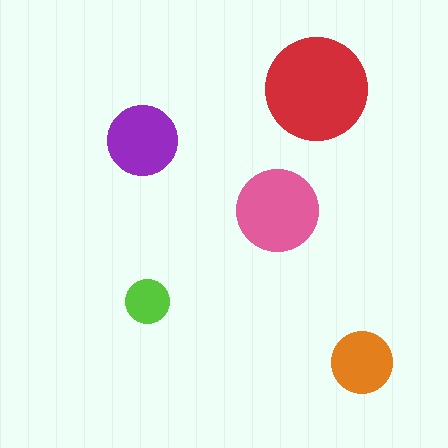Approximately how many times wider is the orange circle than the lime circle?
About 1.5 times wider.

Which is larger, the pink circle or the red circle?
The red one.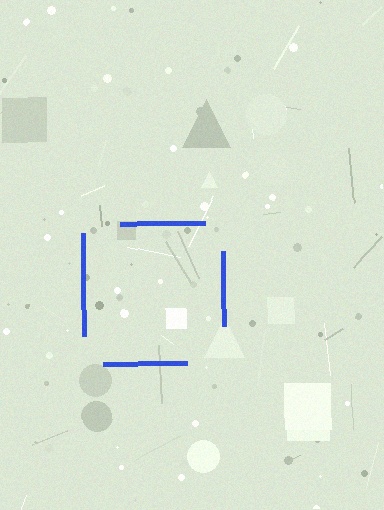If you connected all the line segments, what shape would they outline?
They would outline a square.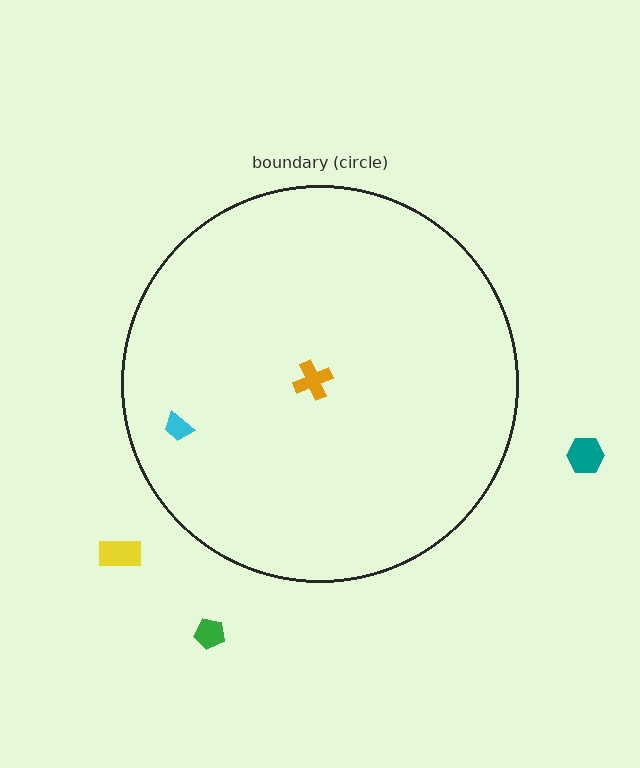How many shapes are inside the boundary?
2 inside, 3 outside.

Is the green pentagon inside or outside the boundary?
Outside.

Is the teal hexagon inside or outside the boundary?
Outside.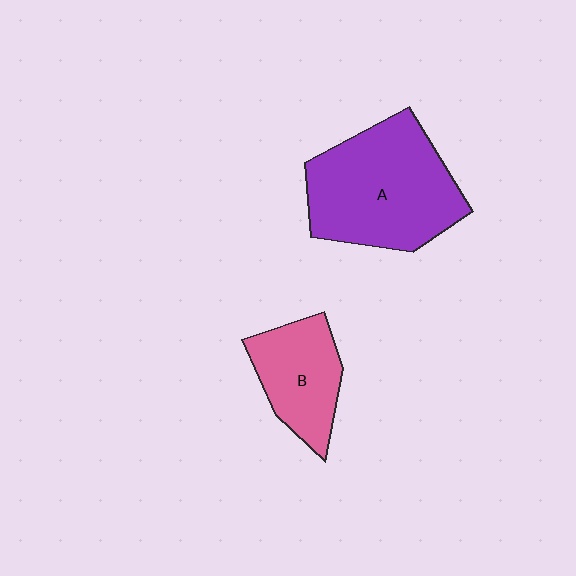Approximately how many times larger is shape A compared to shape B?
Approximately 1.8 times.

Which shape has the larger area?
Shape A (purple).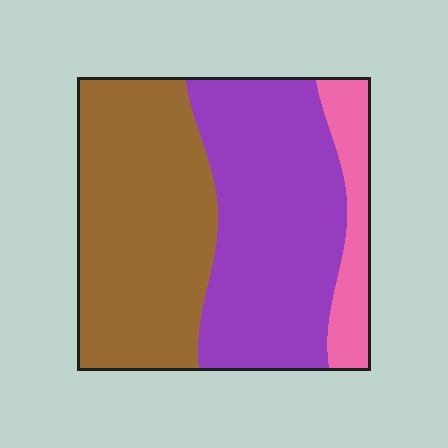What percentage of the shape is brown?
Brown covers roughly 45% of the shape.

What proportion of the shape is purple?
Purple covers around 45% of the shape.